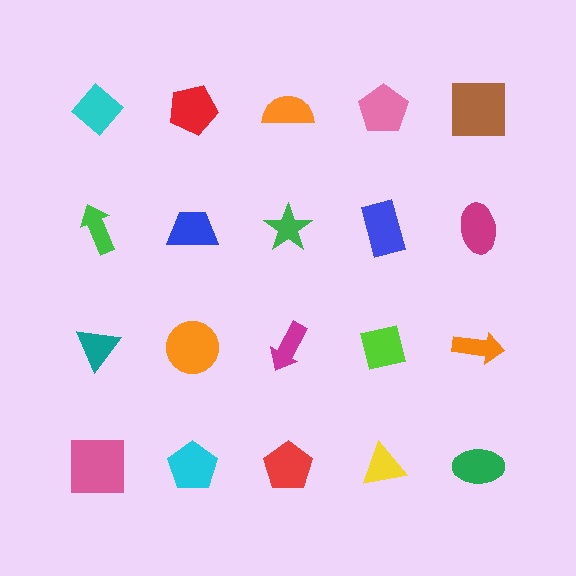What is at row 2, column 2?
A blue trapezoid.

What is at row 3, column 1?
A teal triangle.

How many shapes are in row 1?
5 shapes.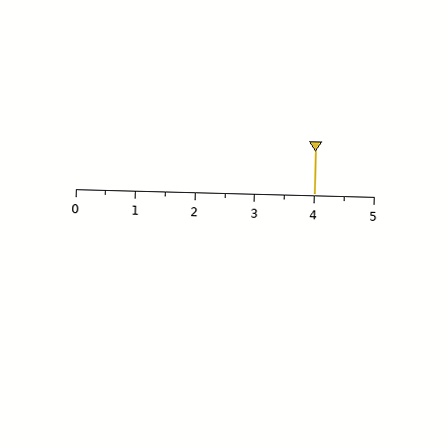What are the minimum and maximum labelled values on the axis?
The axis runs from 0 to 5.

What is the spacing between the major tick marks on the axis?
The major ticks are spaced 1 apart.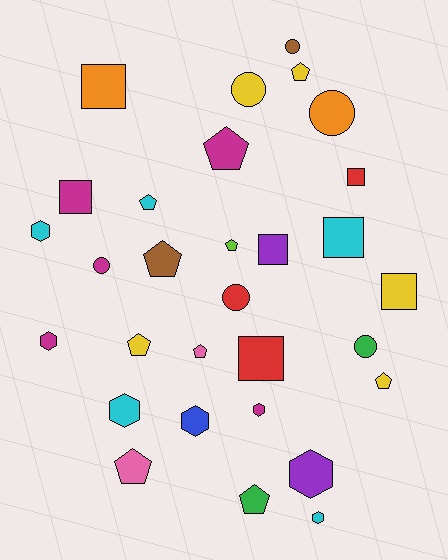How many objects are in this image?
There are 30 objects.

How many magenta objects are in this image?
There are 5 magenta objects.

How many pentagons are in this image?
There are 10 pentagons.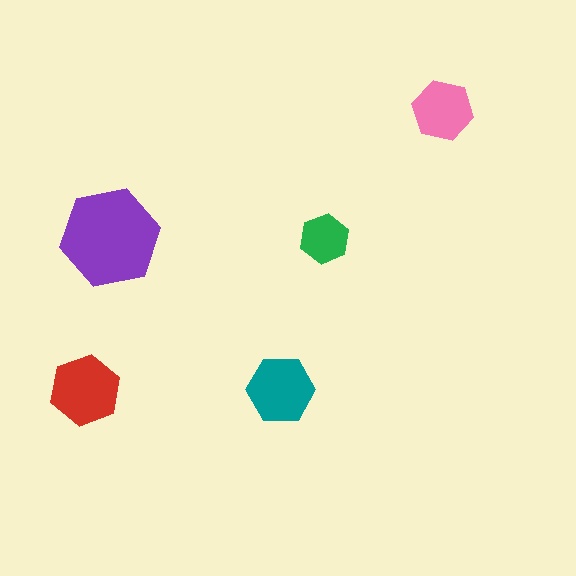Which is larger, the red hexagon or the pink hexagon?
The red one.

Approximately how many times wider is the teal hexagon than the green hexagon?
About 1.5 times wider.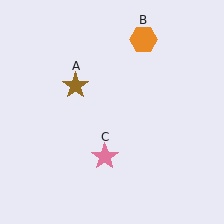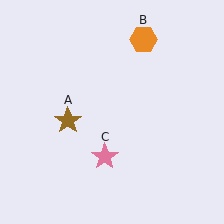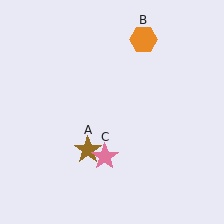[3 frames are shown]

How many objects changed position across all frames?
1 object changed position: brown star (object A).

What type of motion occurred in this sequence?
The brown star (object A) rotated counterclockwise around the center of the scene.